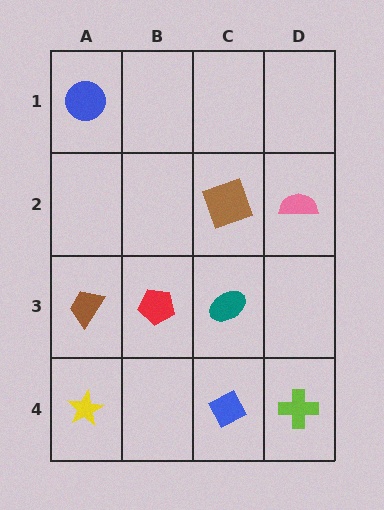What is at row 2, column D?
A pink semicircle.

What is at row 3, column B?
A red pentagon.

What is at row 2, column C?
A brown square.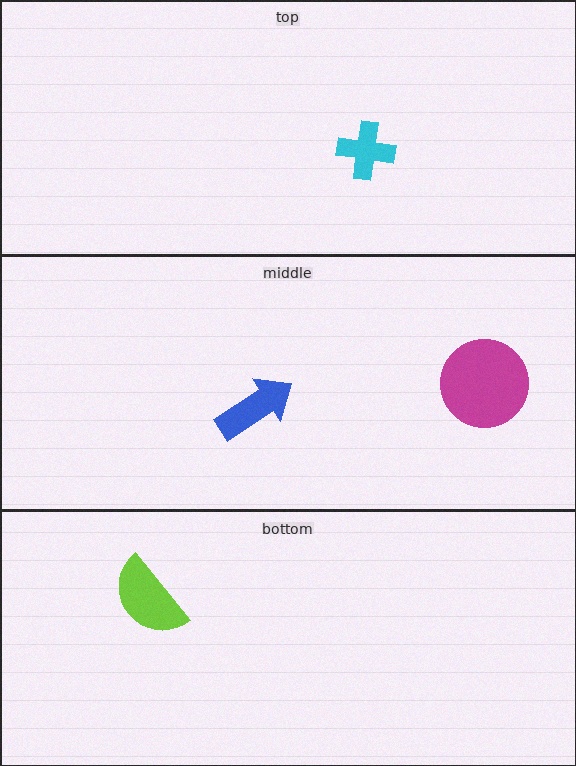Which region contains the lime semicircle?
The bottom region.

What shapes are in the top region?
The cyan cross.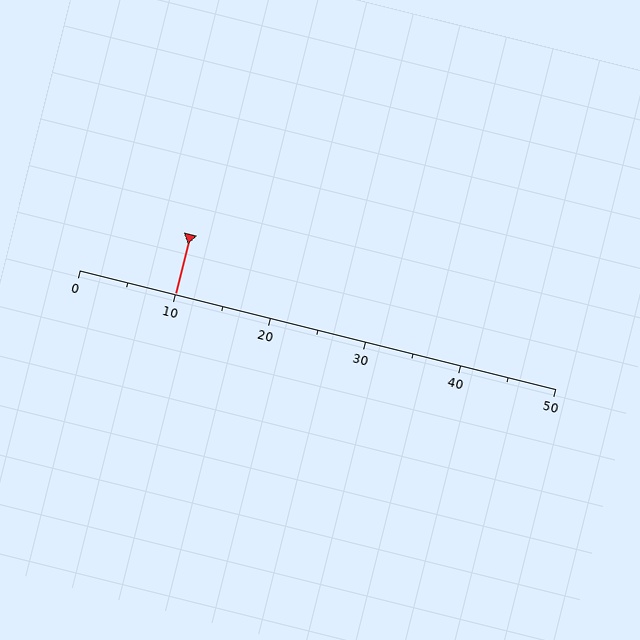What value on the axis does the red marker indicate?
The marker indicates approximately 10.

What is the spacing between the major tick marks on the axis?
The major ticks are spaced 10 apart.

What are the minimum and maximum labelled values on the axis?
The axis runs from 0 to 50.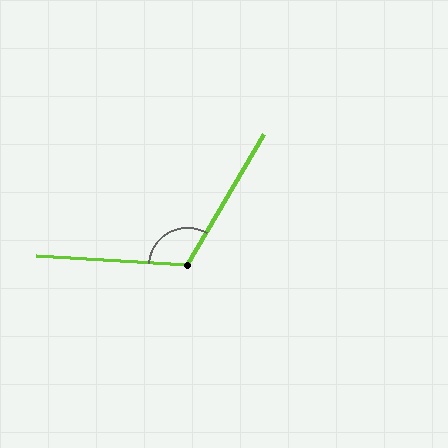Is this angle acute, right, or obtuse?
It is obtuse.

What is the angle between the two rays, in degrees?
Approximately 117 degrees.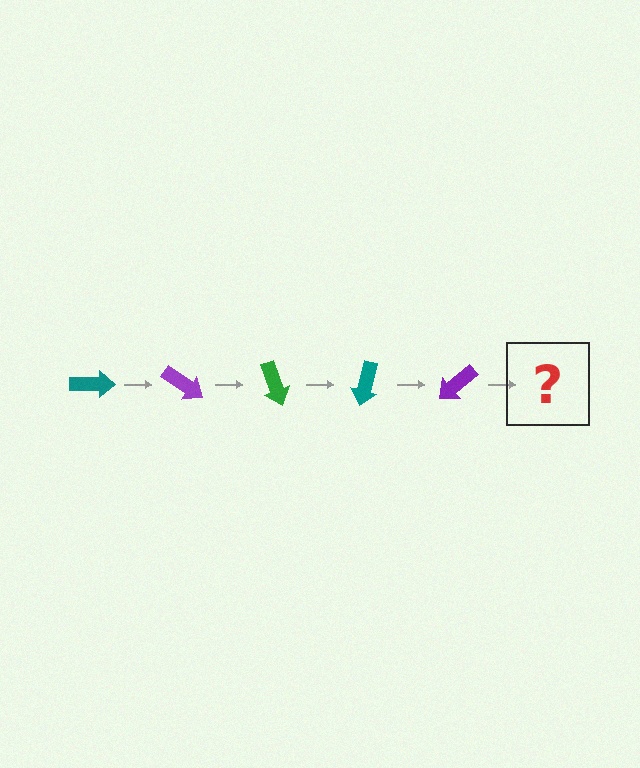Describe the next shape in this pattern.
It should be a green arrow, rotated 175 degrees from the start.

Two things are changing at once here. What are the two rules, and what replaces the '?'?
The two rules are that it rotates 35 degrees each step and the color cycles through teal, purple, and green. The '?' should be a green arrow, rotated 175 degrees from the start.